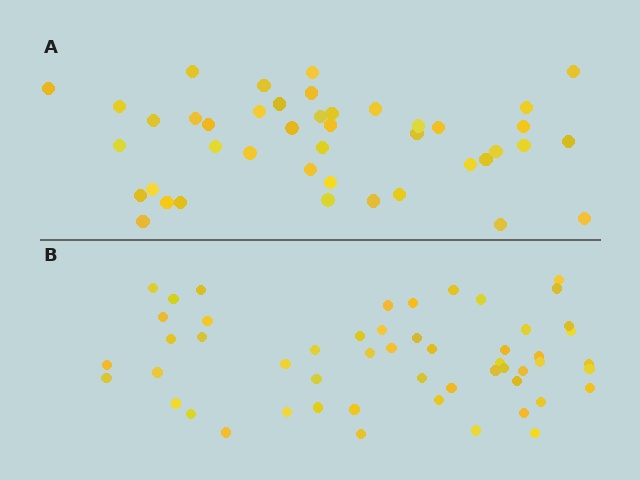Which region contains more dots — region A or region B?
Region B (the bottom region) has more dots.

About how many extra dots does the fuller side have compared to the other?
Region B has roughly 10 or so more dots than region A.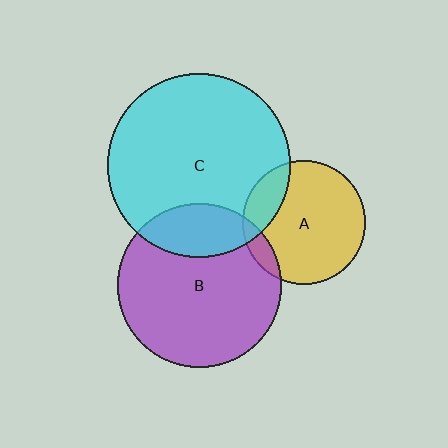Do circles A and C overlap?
Yes.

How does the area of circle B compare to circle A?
Approximately 1.8 times.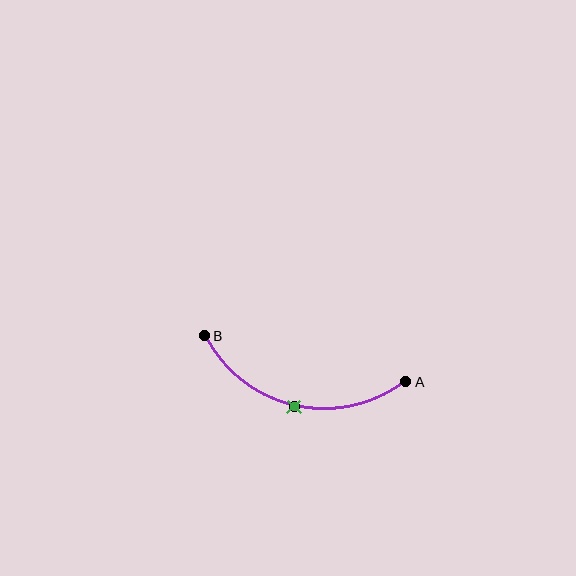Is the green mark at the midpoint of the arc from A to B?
Yes. The green mark lies on the arc at equal arc-length from both A and B — it is the arc midpoint.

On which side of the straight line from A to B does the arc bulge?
The arc bulges below the straight line connecting A and B.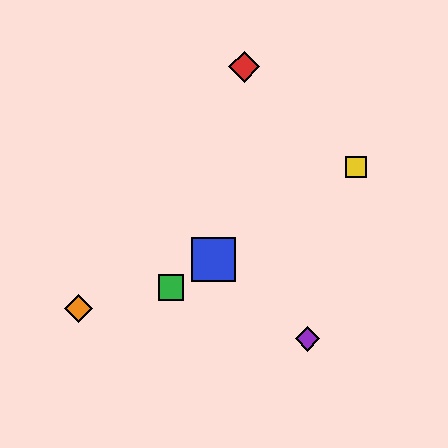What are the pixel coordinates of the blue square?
The blue square is at (213, 260).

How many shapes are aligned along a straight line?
3 shapes (the blue square, the green square, the yellow square) are aligned along a straight line.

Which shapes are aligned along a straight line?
The blue square, the green square, the yellow square are aligned along a straight line.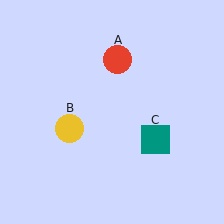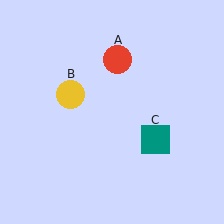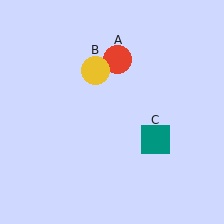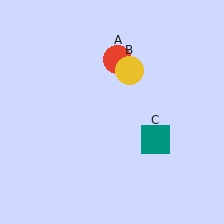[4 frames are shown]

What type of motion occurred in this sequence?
The yellow circle (object B) rotated clockwise around the center of the scene.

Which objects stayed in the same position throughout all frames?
Red circle (object A) and teal square (object C) remained stationary.